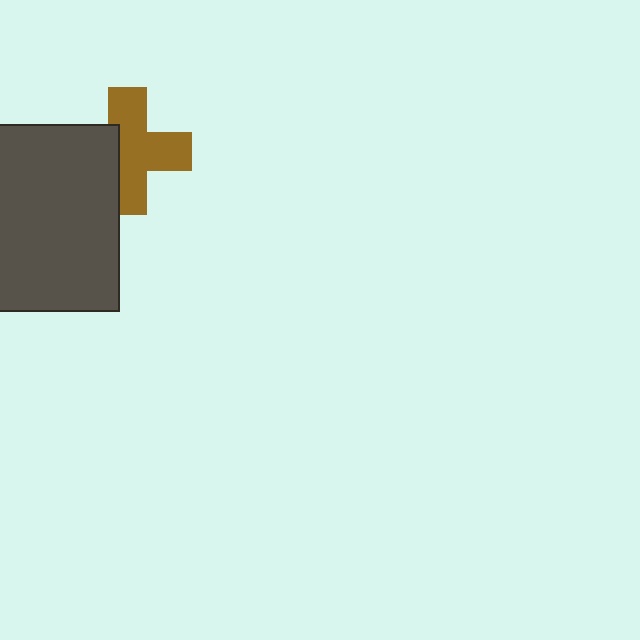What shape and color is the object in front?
The object in front is a dark gray rectangle.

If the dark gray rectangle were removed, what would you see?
You would see the complete brown cross.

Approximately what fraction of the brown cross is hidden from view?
Roughly 33% of the brown cross is hidden behind the dark gray rectangle.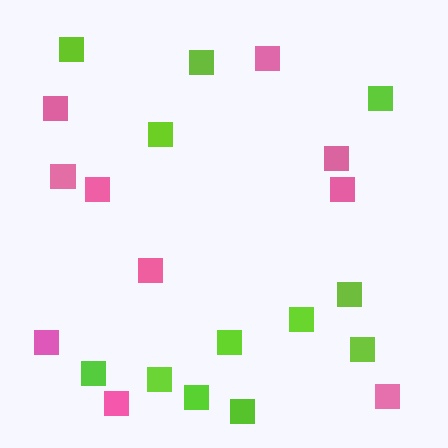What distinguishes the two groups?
There are 2 groups: one group of lime squares (12) and one group of pink squares (10).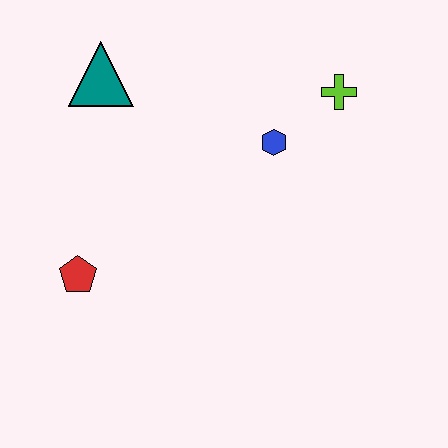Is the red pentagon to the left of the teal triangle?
Yes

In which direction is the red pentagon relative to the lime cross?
The red pentagon is to the left of the lime cross.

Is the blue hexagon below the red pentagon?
No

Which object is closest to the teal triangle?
The blue hexagon is closest to the teal triangle.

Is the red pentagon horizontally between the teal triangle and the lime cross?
No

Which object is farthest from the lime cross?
The red pentagon is farthest from the lime cross.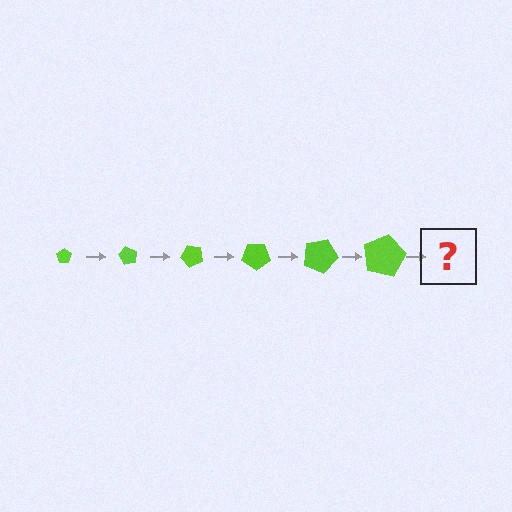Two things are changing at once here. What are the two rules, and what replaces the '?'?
The two rules are that the pentagon grows larger each step and it rotates 60 degrees each step. The '?' should be a pentagon, larger than the previous one and rotated 360 degrees from the start.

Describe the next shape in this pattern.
It should be a pentagon, larger than the previous one and rotated 360 degrees from the start.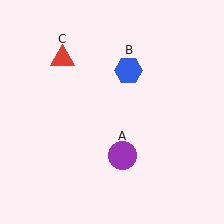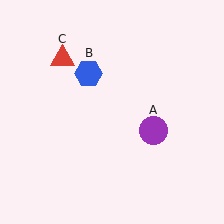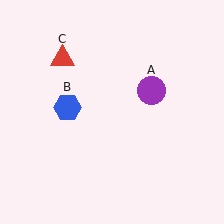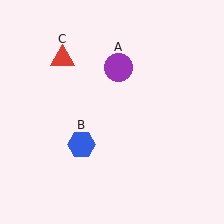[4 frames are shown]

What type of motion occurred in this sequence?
The purple circle (object A), blue hexagon (object B) rotated counterclockwise around the center of the scene.